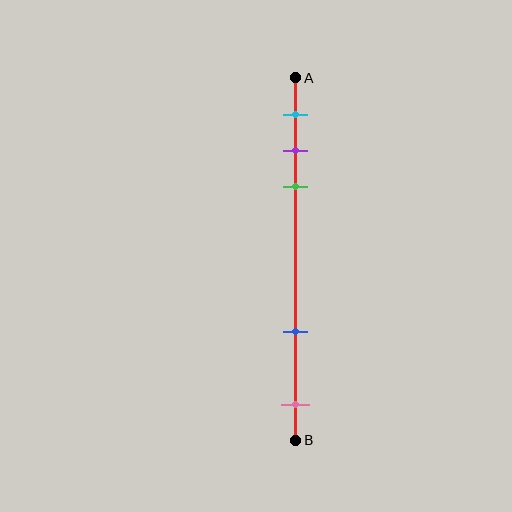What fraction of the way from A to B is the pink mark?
The pink mark is approximately 90% (0.9) of the way from A to B.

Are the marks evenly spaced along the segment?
No, the marks are not evenly spaced.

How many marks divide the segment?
There are 5 marks dividing the segment.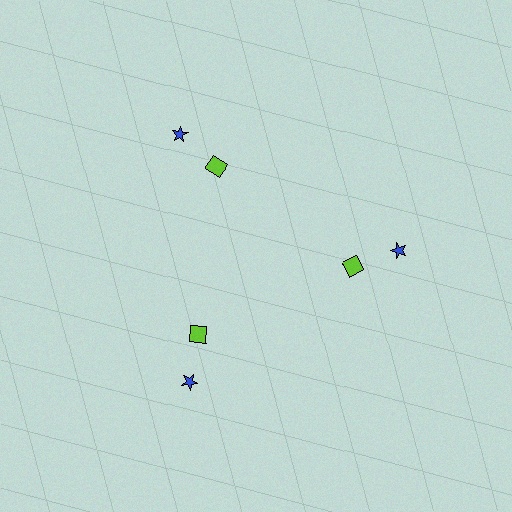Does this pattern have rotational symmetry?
Yes, this pattern has 3-fold rotational symmetry. It looks the same after rotating 120 degrees around the center.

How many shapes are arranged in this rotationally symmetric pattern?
There are 6 shapes, arranged in 3 groups of 2.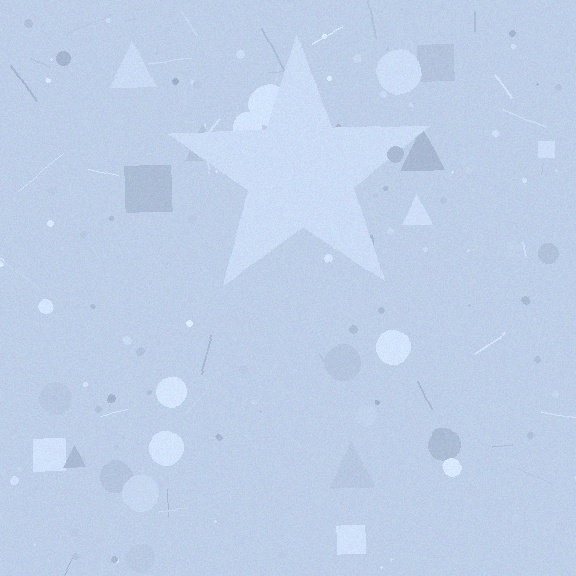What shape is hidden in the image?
A star is hidden in the image.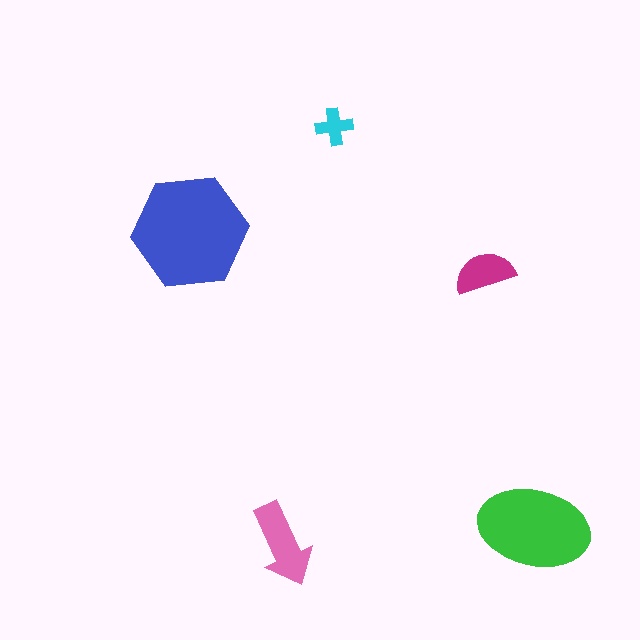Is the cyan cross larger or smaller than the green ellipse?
Smaller.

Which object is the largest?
The blue hexagon.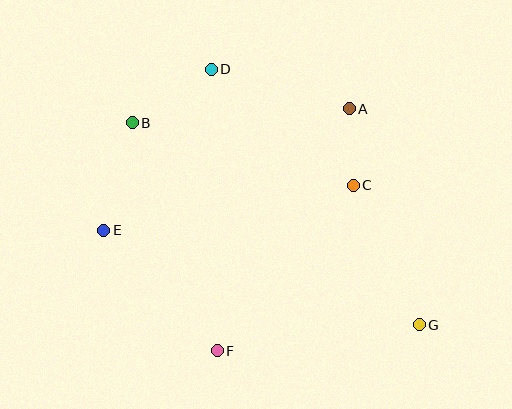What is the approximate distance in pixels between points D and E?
The distance between D and E is approximately 194 pixels.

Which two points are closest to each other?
Points A and C are closest to each other.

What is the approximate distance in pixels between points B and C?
The distance between B and C is approximately 230 pixels.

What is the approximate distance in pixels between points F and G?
The distance between F and G is approximately 204 pixels.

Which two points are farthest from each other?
Points B and G are farthest from each other.